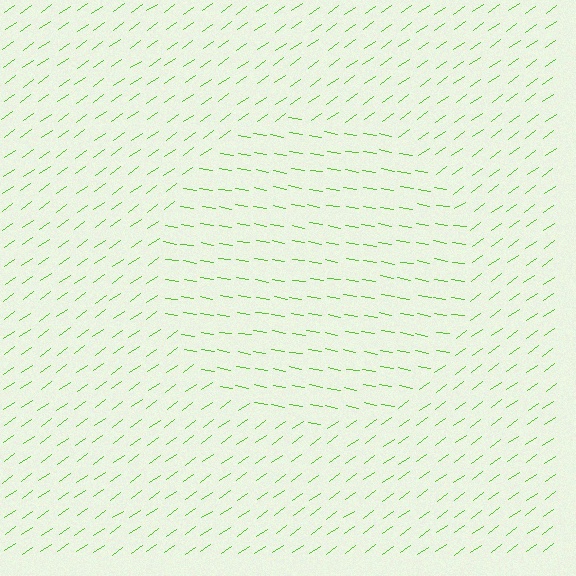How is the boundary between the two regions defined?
The boundary is defined purely by a change in line orientation (approximately 45 degrees difference). All lines are the same color and thickness.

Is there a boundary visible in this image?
Yes, there is a texture boundary formed by a change in line orientation.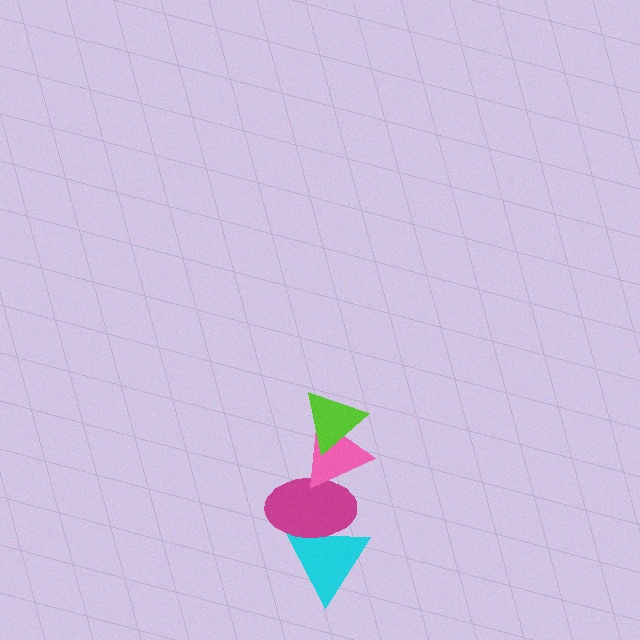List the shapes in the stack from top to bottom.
From top to bottom: the lime triangle, the pink triangle, the magenta ellipse, the cyan triangle.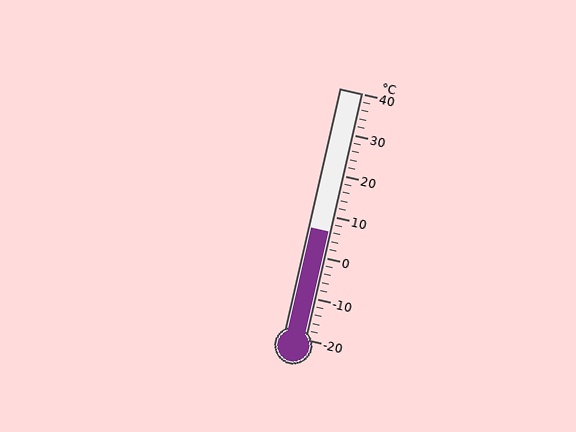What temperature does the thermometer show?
The thermometer shows approximately 6°C.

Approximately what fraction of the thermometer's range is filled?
The thermometer is filled to approximately 45% of its range.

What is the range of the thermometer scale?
The thermometer scale ranges from -20°C to 40°C.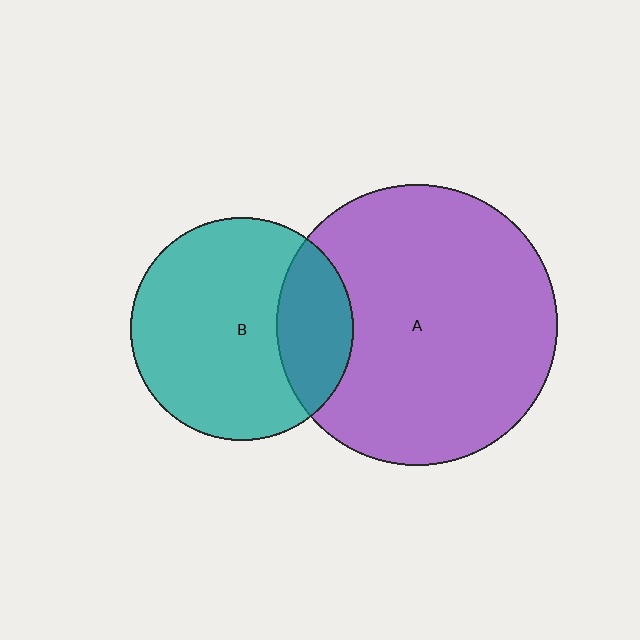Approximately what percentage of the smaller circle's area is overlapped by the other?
Approximately 25%.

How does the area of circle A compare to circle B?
Approximately 1.6 times.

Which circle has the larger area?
Circle A (purple).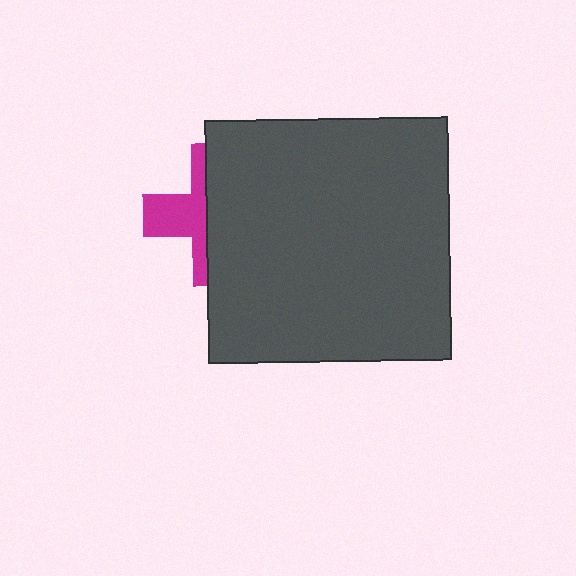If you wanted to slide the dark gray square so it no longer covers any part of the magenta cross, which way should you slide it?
Slide it right — that is the most direct way to separate the two shapes.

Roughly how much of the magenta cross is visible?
A small part of it is visible (roughly 39%).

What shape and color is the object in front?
The object in front is a dark gray square.